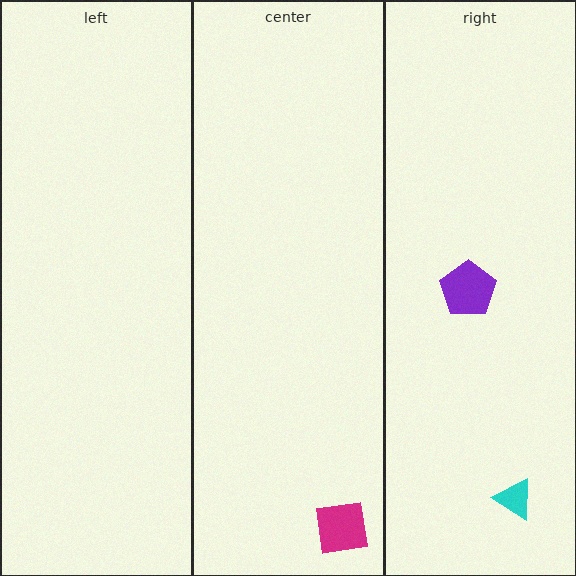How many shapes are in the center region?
1.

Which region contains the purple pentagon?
The right region.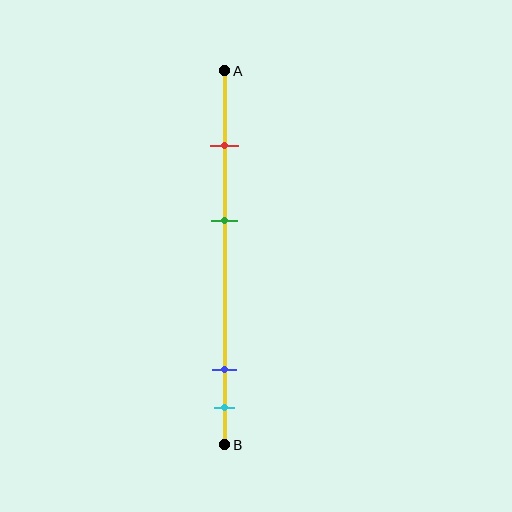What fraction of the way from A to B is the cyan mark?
The cyan mark is approximately 90% (0.9) of the way from A to B.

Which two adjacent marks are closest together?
The blue and cyan marks are the closest adjacent pair.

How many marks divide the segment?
There are 4 marks dividing the segment.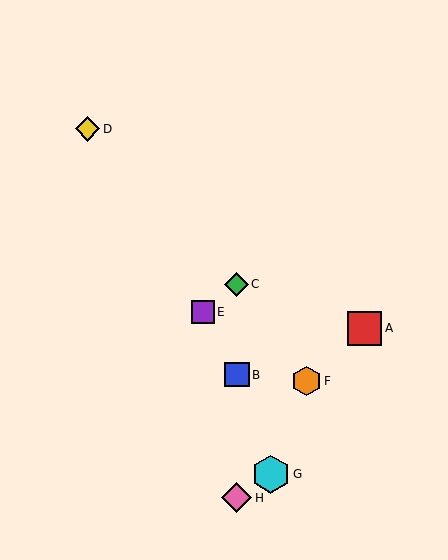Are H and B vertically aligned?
Yes, both are at x≈237.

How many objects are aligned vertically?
3 objects (B, C, H) are aligned vertically.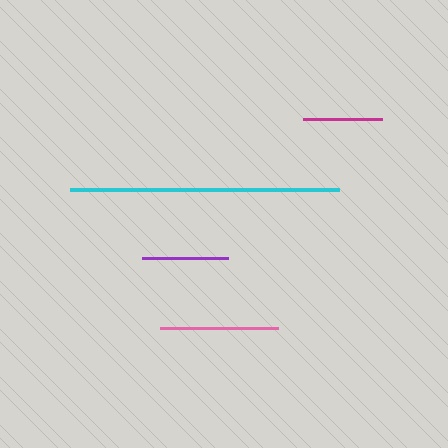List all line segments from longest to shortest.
From longest to shortest: cyan, pink, purple, magenta.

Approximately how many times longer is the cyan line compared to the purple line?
The cyan line is approximately 3.1 times the length of the purple line.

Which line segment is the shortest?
The magenta line is the shortest at approximately 79 pixels.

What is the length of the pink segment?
The pink segment is approximately 117 pixels long.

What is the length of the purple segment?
The purple segment is approximately 87 pixels long.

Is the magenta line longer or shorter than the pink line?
The pink line is longer than the magenta line.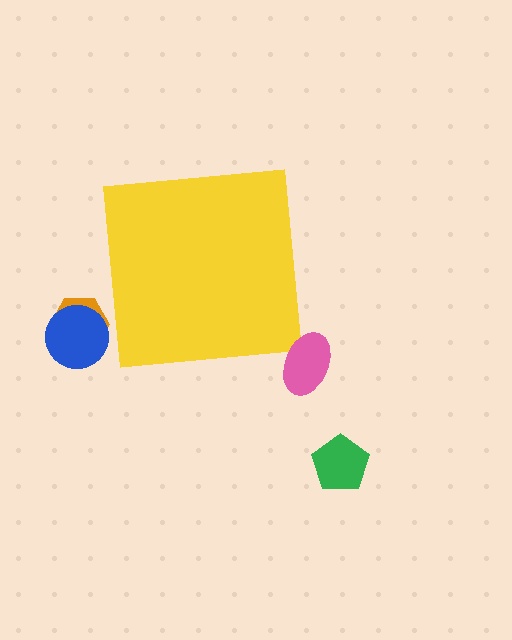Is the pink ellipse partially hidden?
No, the pink ellipse is fully visible.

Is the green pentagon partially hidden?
No, the green pentagon is fully visible.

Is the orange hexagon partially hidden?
No, the orange hexagon is fully visible.